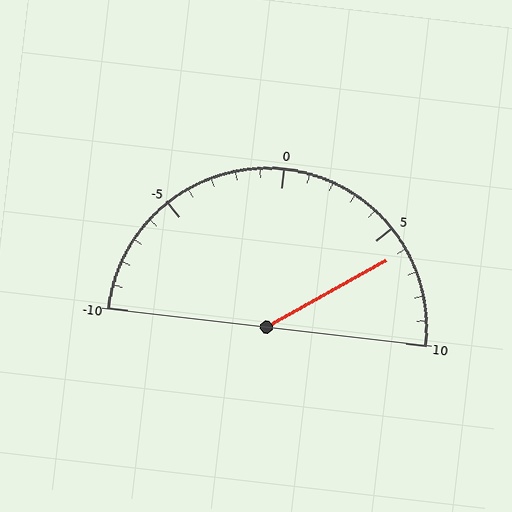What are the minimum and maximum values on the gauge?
The gauge ranges from -10 to 10.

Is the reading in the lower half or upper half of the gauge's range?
The reading is in the upper half of the range (-10 to 10).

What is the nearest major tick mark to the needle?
The nearest major tick mark is 5.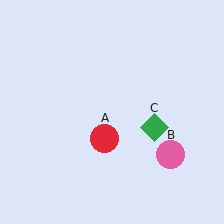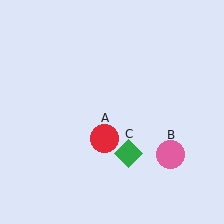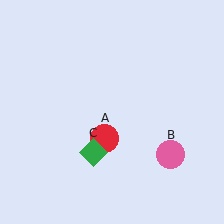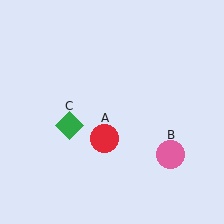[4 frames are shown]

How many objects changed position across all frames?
1 object changed position: green diamond (object C).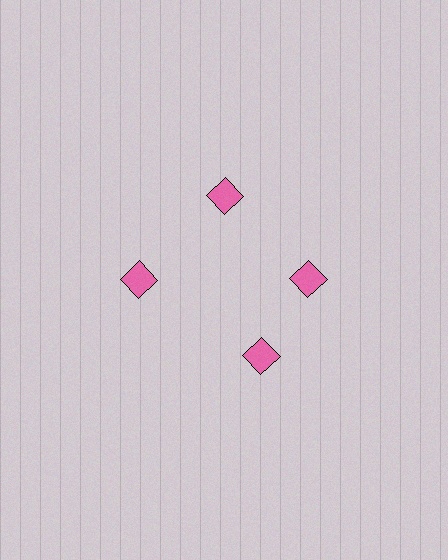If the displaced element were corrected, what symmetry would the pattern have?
It would have 4-fold rotational symmetry — the pattern would map onto itself every 90 degrees.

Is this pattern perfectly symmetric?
No. The 4 pink squares are arranged in a ring, but one element near the 6 o'clock position is rotated out of alignment along the ring, breaking the 4-fold rotational symmetry.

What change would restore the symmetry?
The symmetry would be restored by rotating it back into even spacing with its neighbors so that all 4 squares sit at equal angles and equal distance from the center.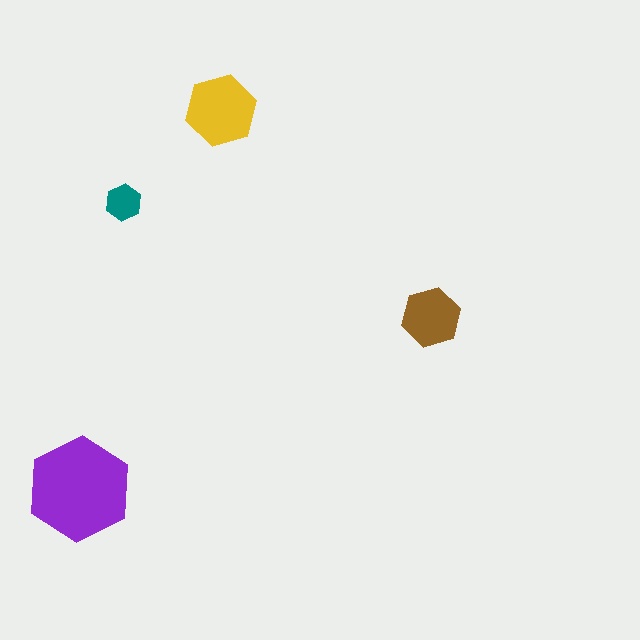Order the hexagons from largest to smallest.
the purple one, the yellow one, the brown one, the teal one.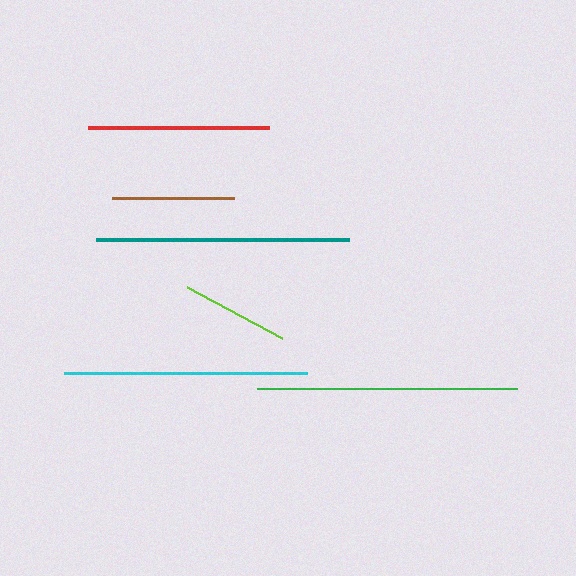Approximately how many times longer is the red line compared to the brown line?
The red line is approximately 1.5 times the length of the brown line.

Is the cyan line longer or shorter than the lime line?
The cyan line is longer than the lime line.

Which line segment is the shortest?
The lime line is the shortest at approximately 108 pixels.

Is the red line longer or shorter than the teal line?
The teal line is longer than the red line.